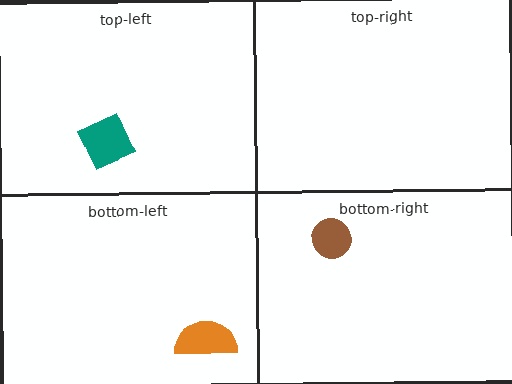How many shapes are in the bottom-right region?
1.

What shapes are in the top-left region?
The teal diamond.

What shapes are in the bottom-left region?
The orange semicircle.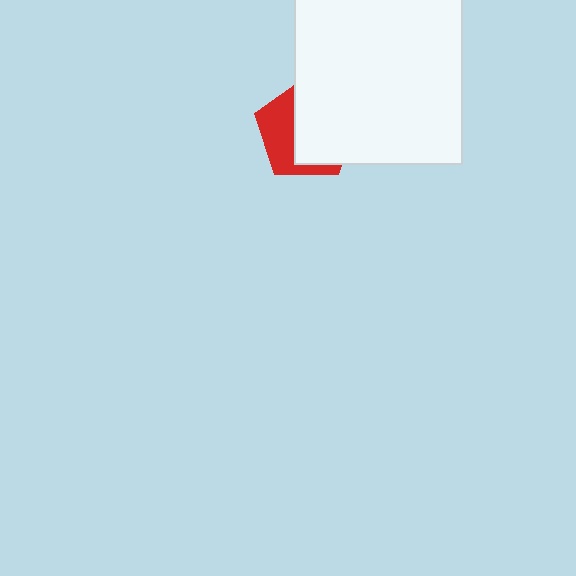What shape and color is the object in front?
The object in front is a white square.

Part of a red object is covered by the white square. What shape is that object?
It is a pentagon.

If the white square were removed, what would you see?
You would see the complete red pentagon.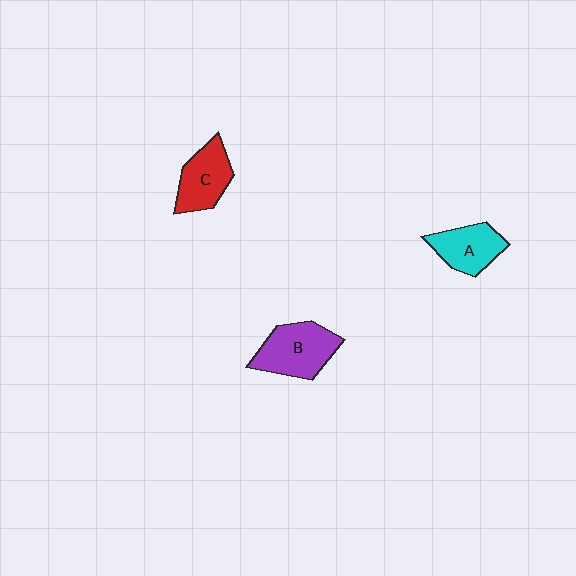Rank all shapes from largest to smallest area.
From largest to smallest: B (purple), C (red), A (cyan).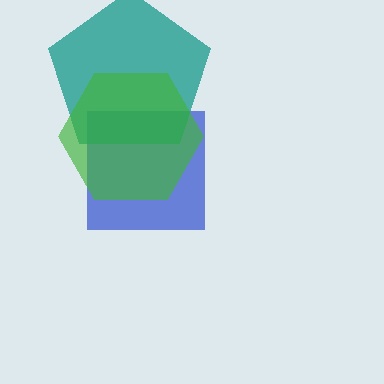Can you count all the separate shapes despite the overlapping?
Yes, there are 3 separate shapes.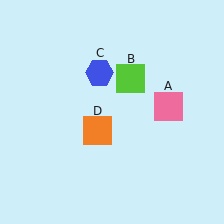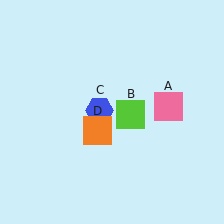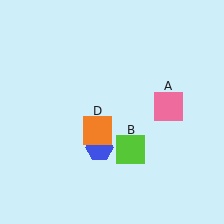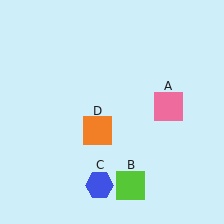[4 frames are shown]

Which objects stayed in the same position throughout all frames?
Pink square (object A) and orange square (object D) remained stationary.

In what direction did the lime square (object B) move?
The lime square (object B) moved down.